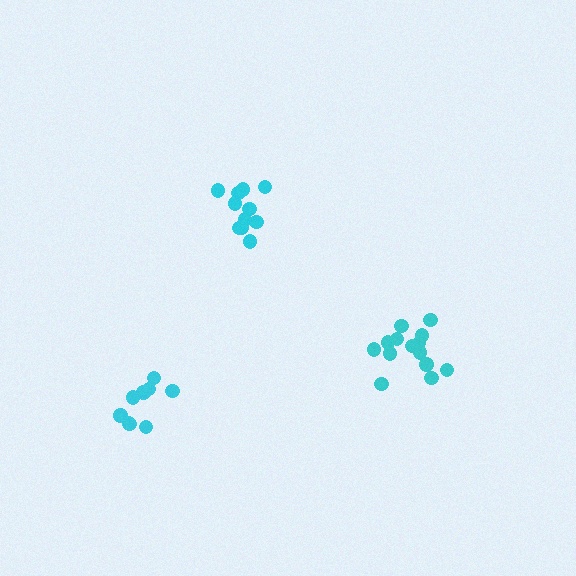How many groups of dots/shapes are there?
There are 3 groups.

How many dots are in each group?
Group 1: 11 dots, Group 2: 14 dots, Group 3: 9 dots (34 total).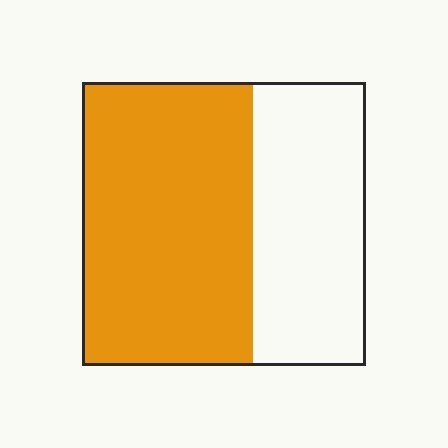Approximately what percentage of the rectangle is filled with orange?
Approximately 60%.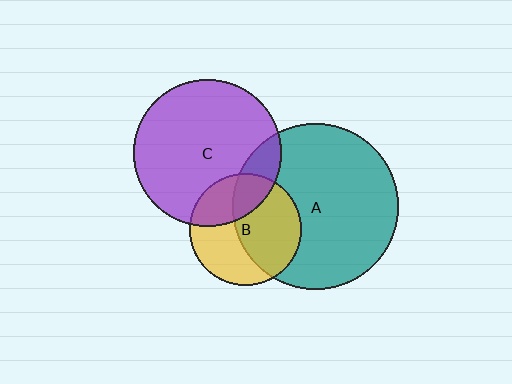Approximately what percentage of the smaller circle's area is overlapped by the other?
Approximately 15%.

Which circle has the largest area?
Circle A (teal).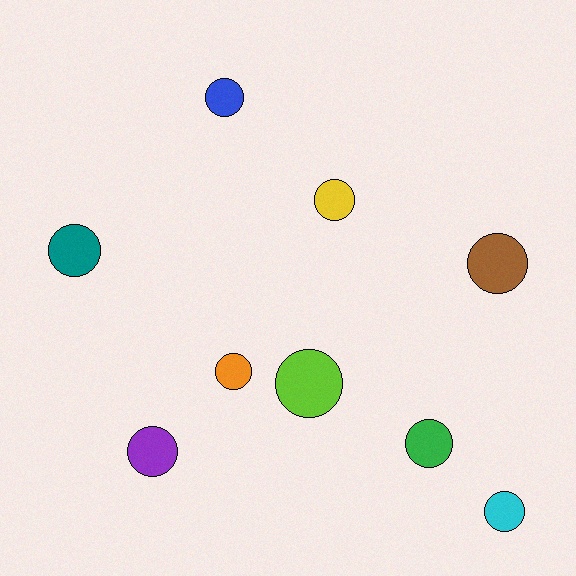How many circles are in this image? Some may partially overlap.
There are 9 circles.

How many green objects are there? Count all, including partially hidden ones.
There is 1 green object.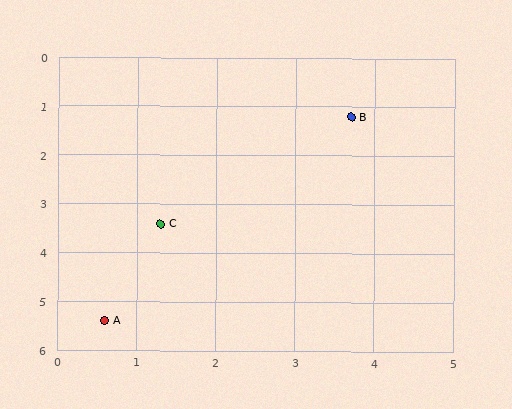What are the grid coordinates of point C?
Point C is at approximately (1.3, 3.4).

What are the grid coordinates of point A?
Point A is at approximately (0.6, 5.4).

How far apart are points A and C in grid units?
Points A and C are about 2.1 grid units apart.